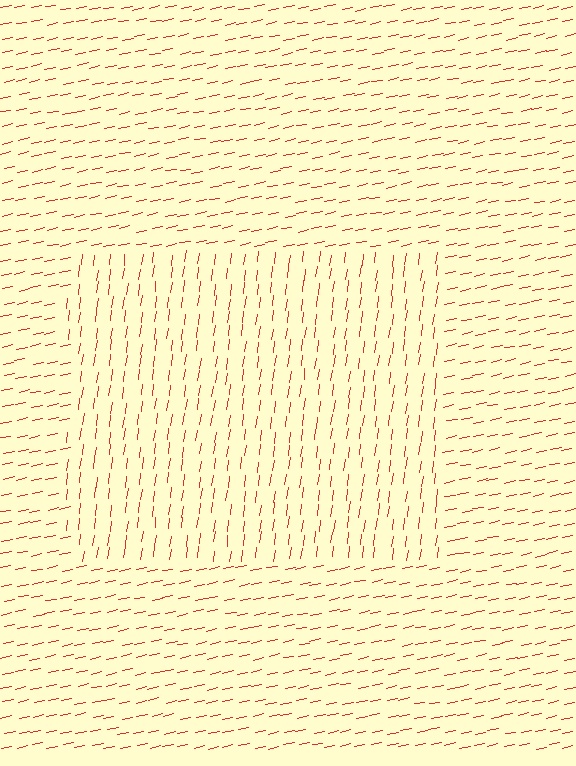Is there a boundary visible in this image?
Yes, there is a texture boundary formed by a change in line orientation.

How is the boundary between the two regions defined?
The boundary is defined purely by a change in line orientation (approximately 70 degrees difference). All lines are the same color and thickness.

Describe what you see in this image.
The image is filled with small red line segments. A rectangle region in the image has lines oriented differently from the surrounding lines, creating a visible texture boundary.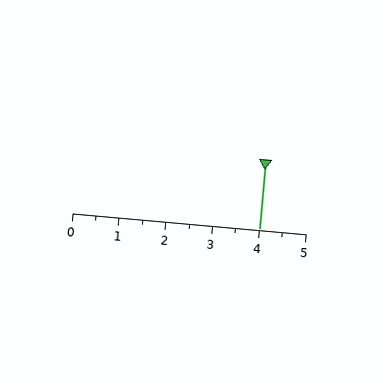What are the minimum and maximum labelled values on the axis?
The axis runs from 0 to 5.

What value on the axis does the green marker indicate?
The marker indicates approximately 4.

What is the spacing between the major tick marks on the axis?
The major ticks are spaced 1 apart.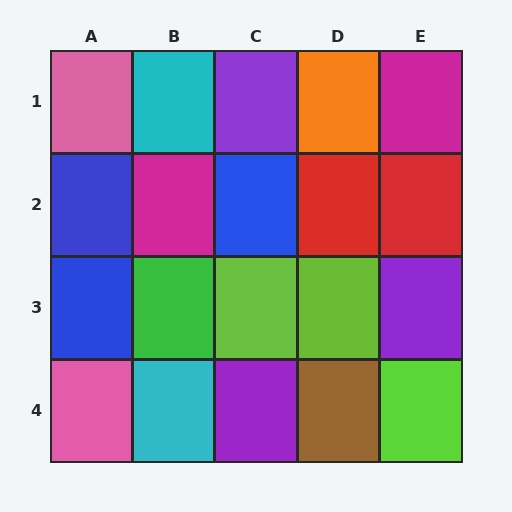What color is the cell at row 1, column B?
Cyan.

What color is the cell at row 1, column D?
Orange.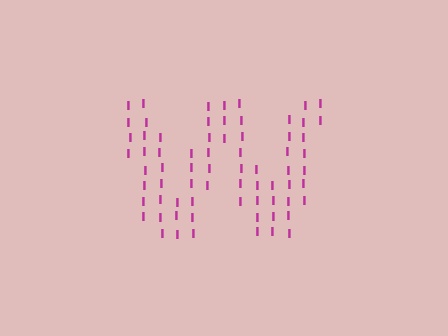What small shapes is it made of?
It is made of small letter I's.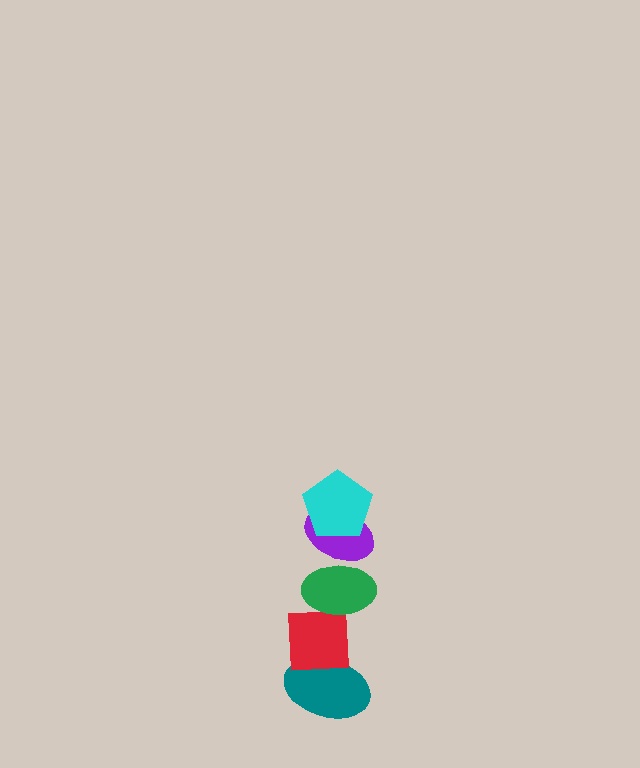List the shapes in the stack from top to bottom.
From top to bottom: the cyan pentagon, the purple ellipse, the green ellipse, the red square, the teal ellipse.